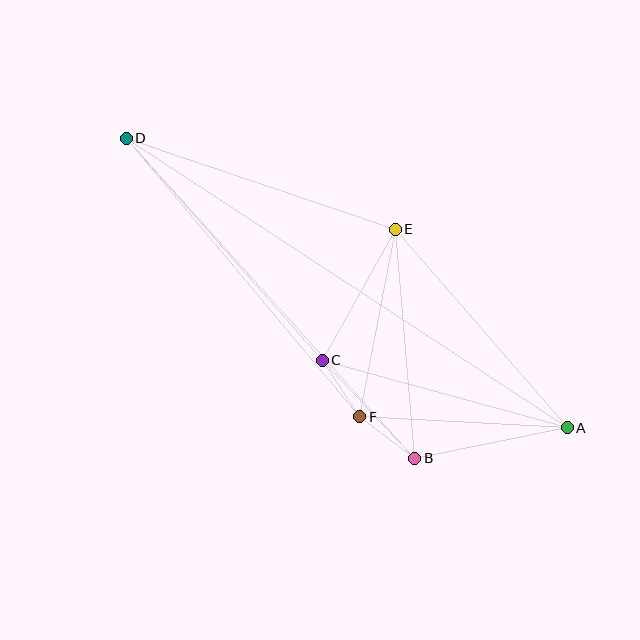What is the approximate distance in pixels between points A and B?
The distance between A and B is approximately 156 pixels.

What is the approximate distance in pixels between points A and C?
The distance between A and C is approximately 254 pixels.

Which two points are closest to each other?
Points C and F are closest to each other.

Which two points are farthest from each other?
Points A and D are farthest from each other.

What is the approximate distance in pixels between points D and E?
The distance between D and E is approximately 284 pixels.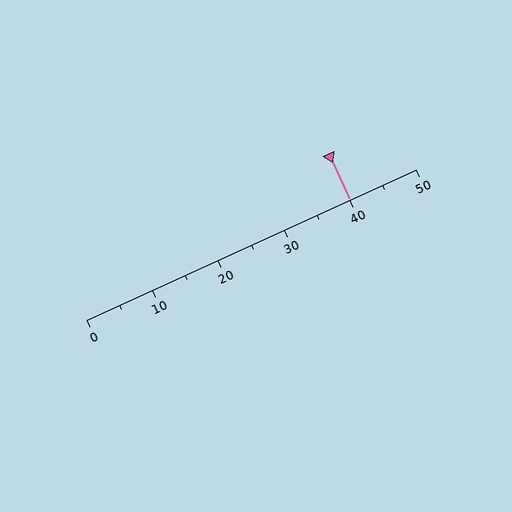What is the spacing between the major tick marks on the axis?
The major ticks are spaced 10 apart.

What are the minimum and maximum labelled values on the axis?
The axis runs from 0 to 50.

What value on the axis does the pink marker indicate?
The marker indicates approximately 40.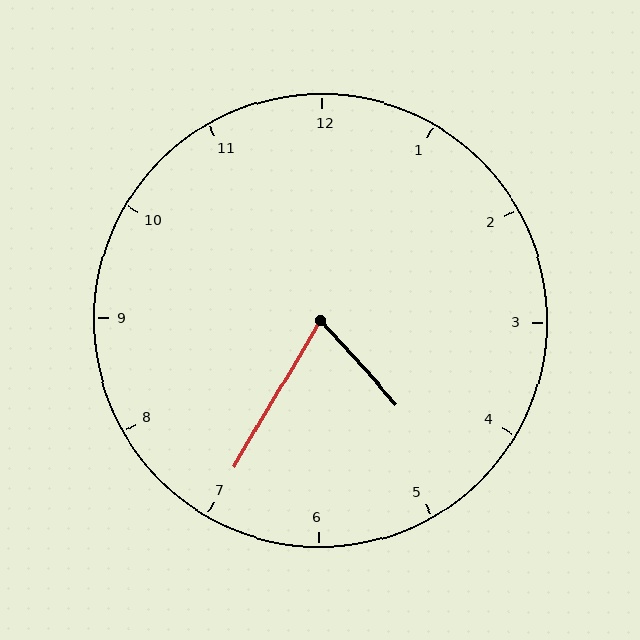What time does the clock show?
4:35.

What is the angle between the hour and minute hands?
Approximately 72 degrees.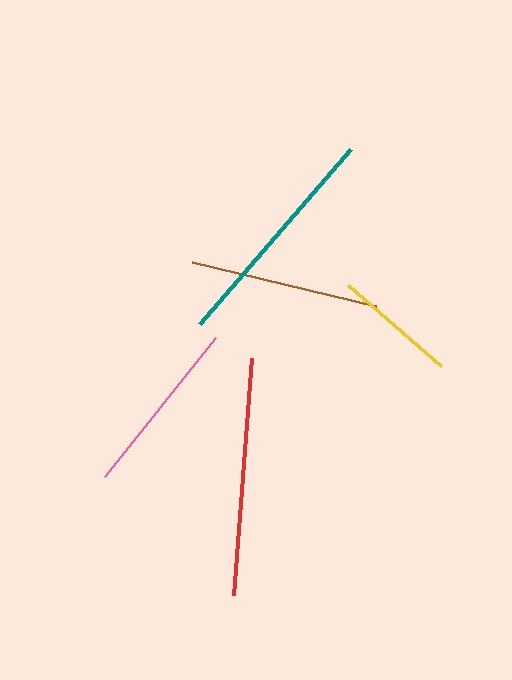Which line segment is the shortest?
The yellow line is the shortest at approximately 123 pixels.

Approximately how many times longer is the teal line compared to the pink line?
The teal line is approximately 1.3 times the length of the pink line.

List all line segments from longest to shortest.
From longest to shortest: red, teal, brown, pink, yellow.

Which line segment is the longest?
The red line is the longest at approximately 238 pixels.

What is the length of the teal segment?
The teal segment is approximately 231 pixels long.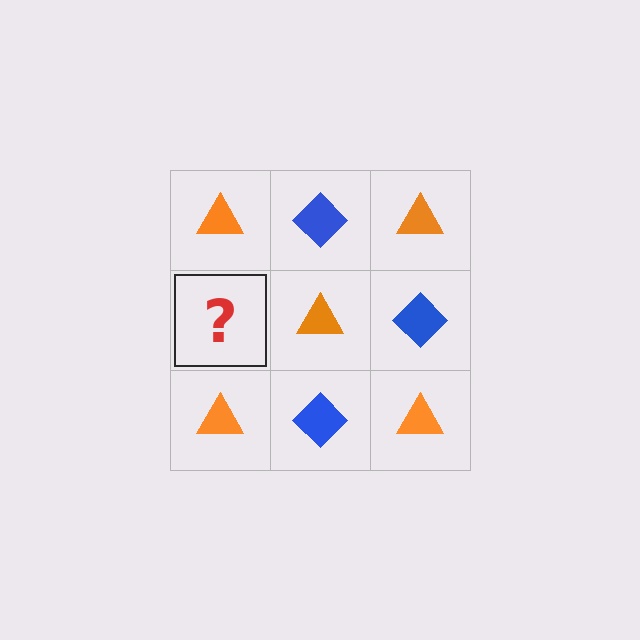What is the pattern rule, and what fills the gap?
The rule is that it alternates orange triangle and blue diamond in a checkerboard pattern. The gap should be filled with a blue diamond.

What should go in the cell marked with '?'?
The missing cell should contain a blue diamond.